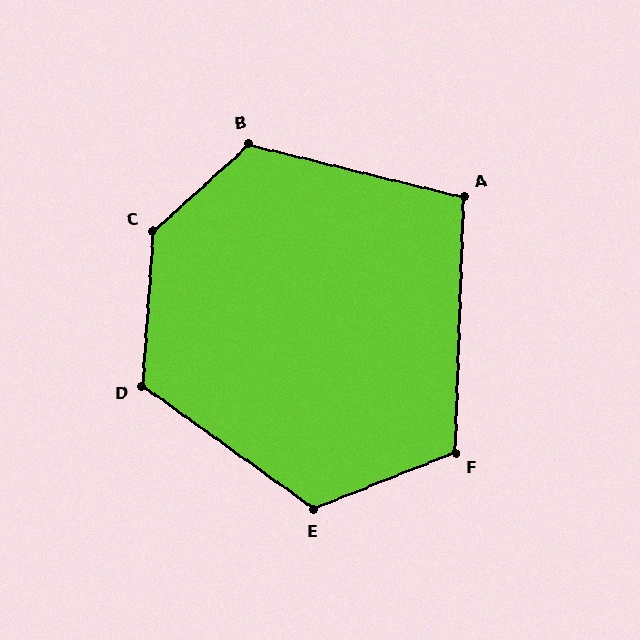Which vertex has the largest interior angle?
C, at approximately 136 degrees.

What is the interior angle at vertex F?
Approximately 114 degrees (obtuse).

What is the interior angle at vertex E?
Approximately 122 degrees (obtuse).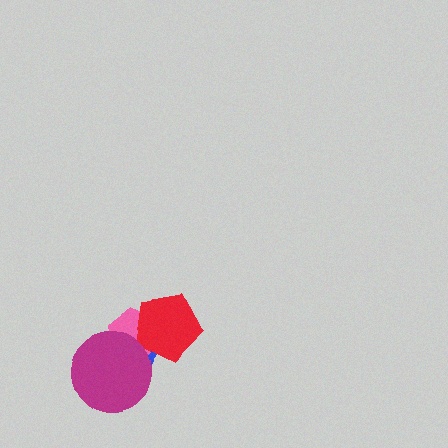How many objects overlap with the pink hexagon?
3 objects overlap with the pink hexagon.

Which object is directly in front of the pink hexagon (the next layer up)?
The red pentagon is directly in front of the pink hexagon.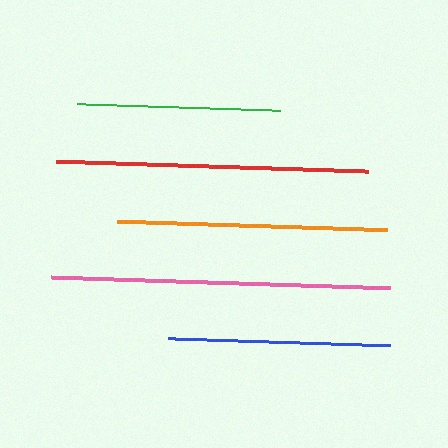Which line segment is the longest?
The pink line is the longest at approximately 339 pixels.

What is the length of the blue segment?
The blue segment is approximately 222 pixels long.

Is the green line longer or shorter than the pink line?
The pink line is longer than the green line.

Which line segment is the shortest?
The green line is the shortest at approximately 203 pixels.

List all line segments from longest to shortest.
From longest to shortest: pink, red, orange, blue, green.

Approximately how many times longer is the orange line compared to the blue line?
The orange line is approximately 1.2 times the length of the blue line.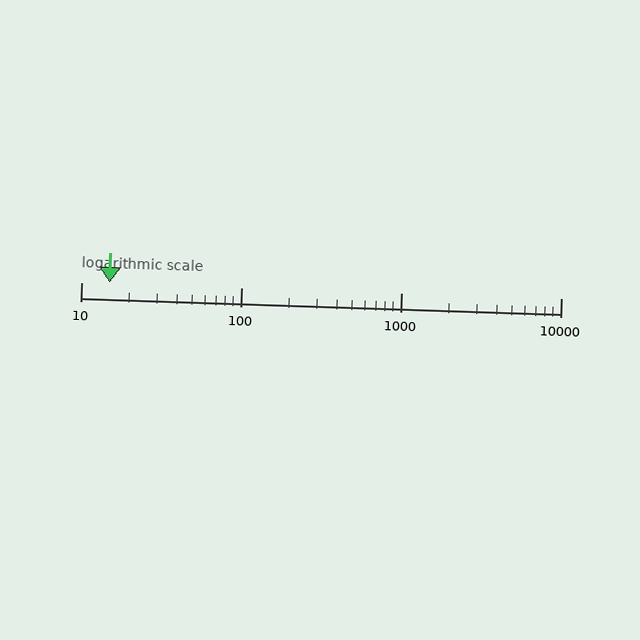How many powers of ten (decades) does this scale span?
The scale spans 3 decades, from 10 to 10000.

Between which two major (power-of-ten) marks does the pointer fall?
The pointer is between 10 and 100.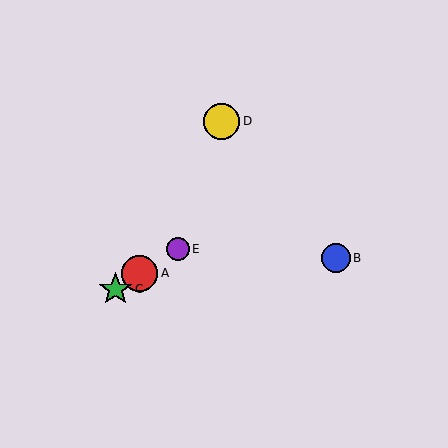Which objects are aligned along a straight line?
Objects A, C, E are aligned along a straight line.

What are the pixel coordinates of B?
Object B is at (336, 258).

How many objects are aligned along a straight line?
3 objects (A, C, E) are aligned along a straight line.